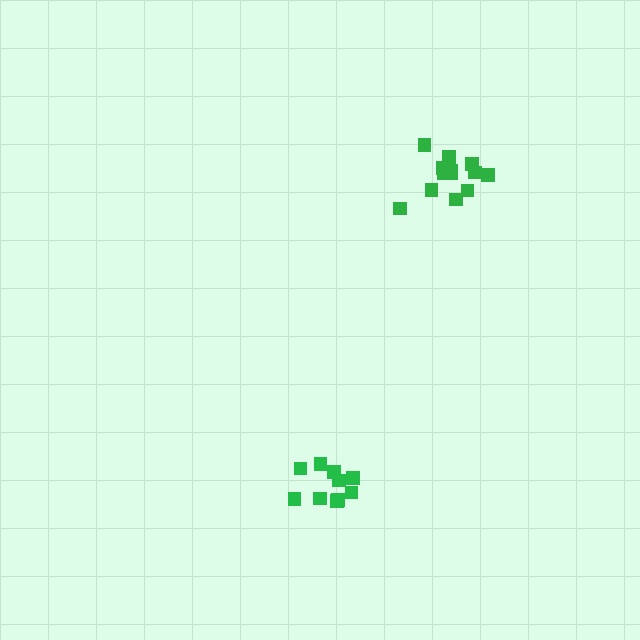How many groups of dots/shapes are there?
There are 2 groups.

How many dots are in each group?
Group 1: 13 dots, Group 2: 10 dots (23 total).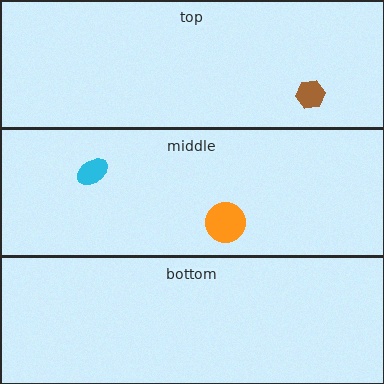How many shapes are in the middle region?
2.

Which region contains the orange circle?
The middle region.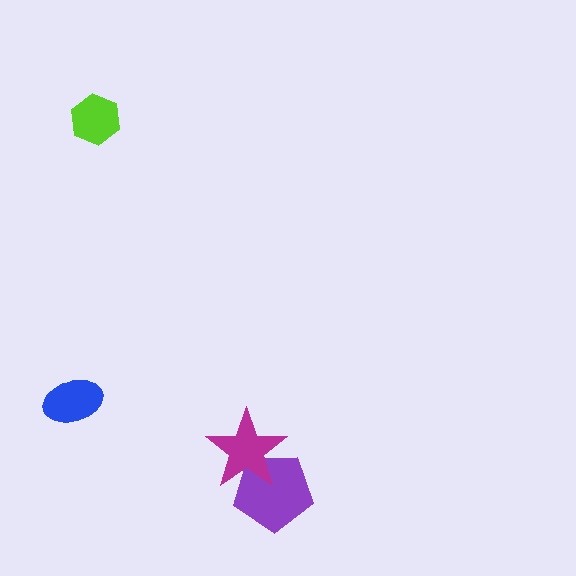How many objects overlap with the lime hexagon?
0 objects overlap with the lime hexagon.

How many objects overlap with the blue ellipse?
0 objects overlap with the blue ellipse.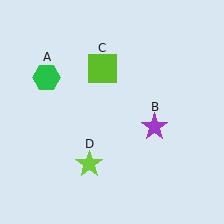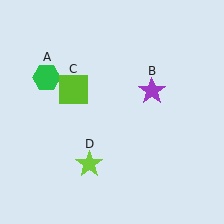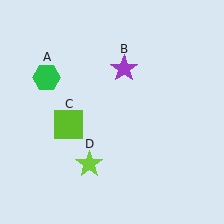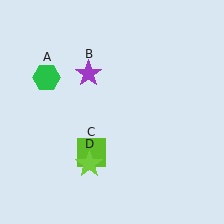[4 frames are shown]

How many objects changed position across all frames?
2 objects changed position: purple star (object B), lime square (object C).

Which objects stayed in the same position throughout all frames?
Green hexagon (object A) and lime star (object D) remained stationary.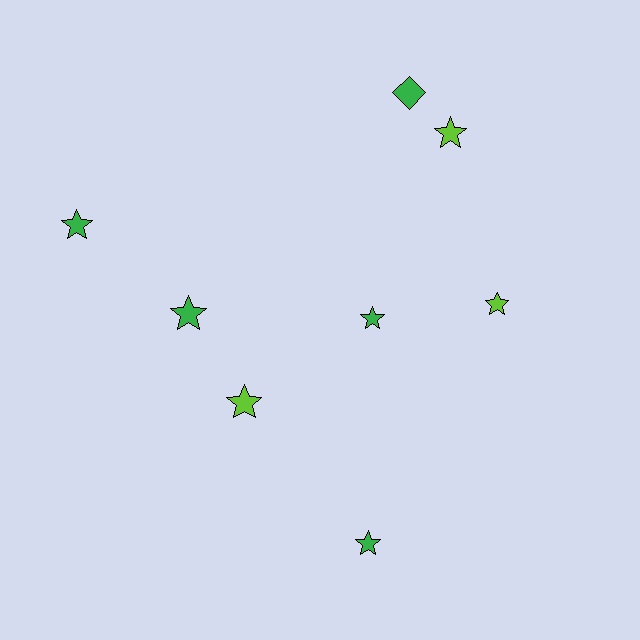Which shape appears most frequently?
Star, with 7 objects.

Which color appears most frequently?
Green, with 5 objects.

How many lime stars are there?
There are 3 lime stars.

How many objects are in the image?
There are 8 objects.